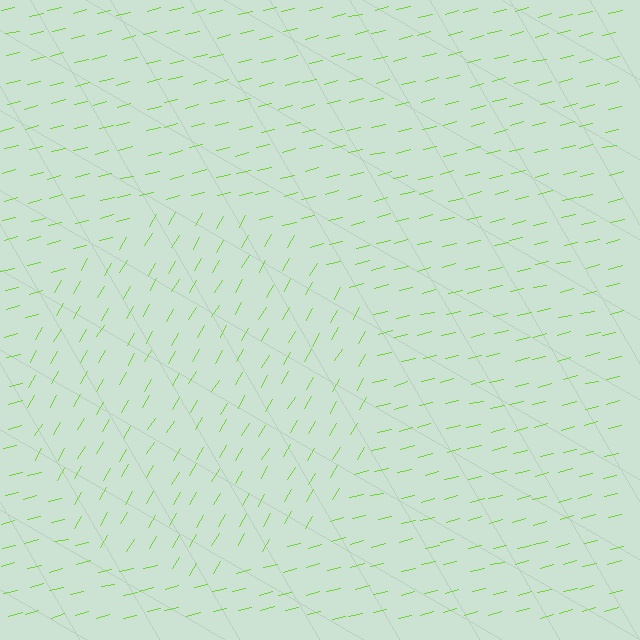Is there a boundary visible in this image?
Yes, there is a texture boundary formed by a change in line orientation.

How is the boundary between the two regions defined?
The boundary is defined purely by a change in line orientation (approximately 45 degrees difference). All lines are the same color and thickness.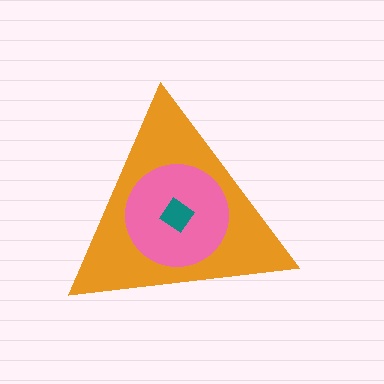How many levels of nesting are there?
3.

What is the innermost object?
The teal diamond.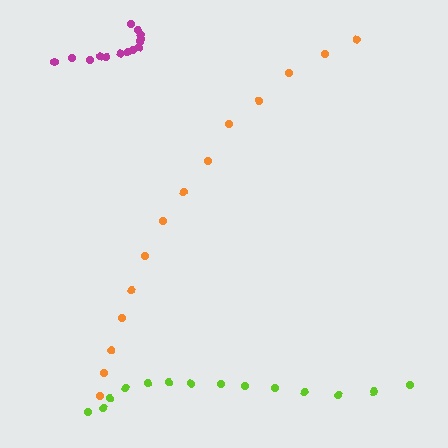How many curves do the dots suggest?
There are 3 distinct paths.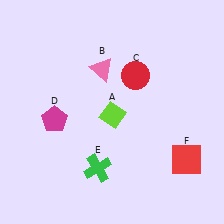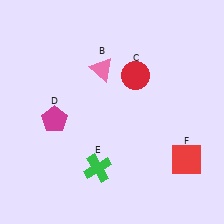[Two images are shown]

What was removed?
The lime diamond (A) was removed in Image 2.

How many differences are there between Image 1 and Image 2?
There is 1 difference between the two images.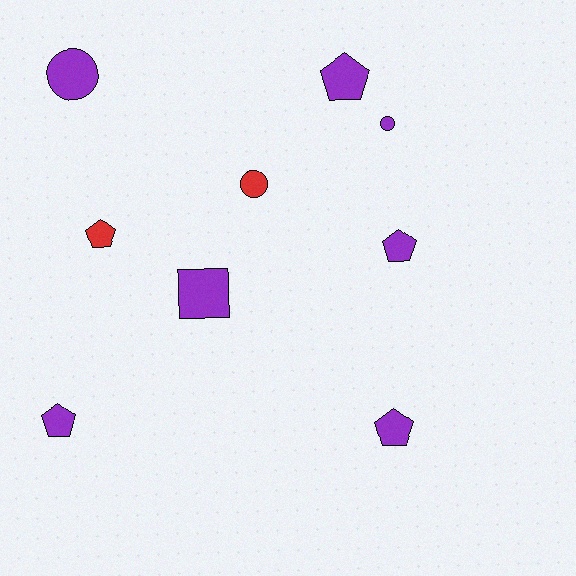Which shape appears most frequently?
Pentagon, with 5 objects.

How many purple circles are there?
There are 2 purple circles.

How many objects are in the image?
There are 9 objects.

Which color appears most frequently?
Purple, with 7 objects.